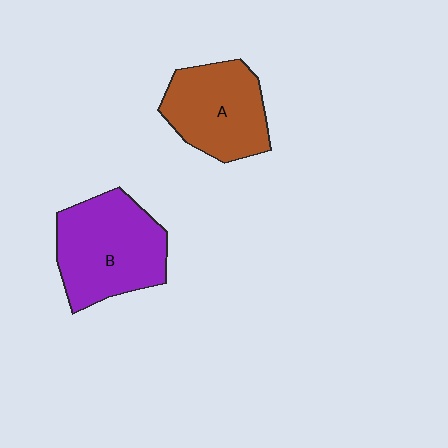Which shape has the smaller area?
Shape A (brown).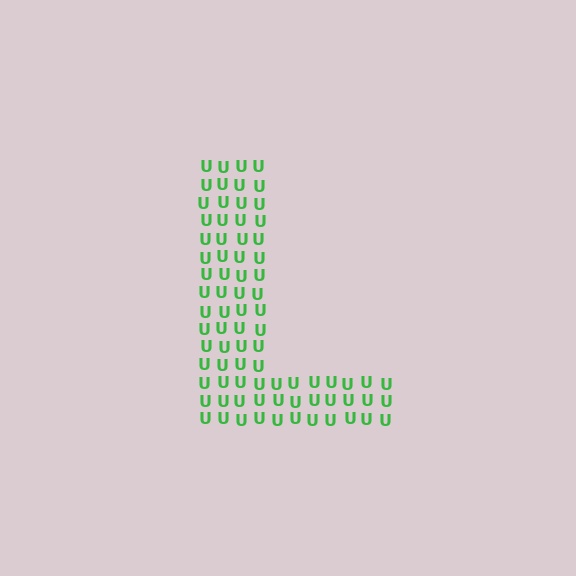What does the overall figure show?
The overall figure shows the letter L.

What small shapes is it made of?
It is made of small letter U's.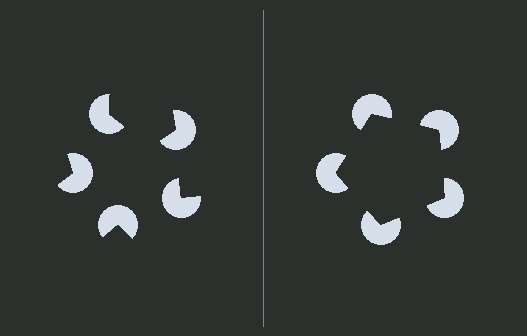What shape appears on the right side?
An illusory pentagon.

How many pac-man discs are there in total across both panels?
10 — 5 on each side.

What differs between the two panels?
The pac-man discs are positioned identically on both sides; only the wedge orientations differ. On the right they align to a pentagon; on the left they are misaligned.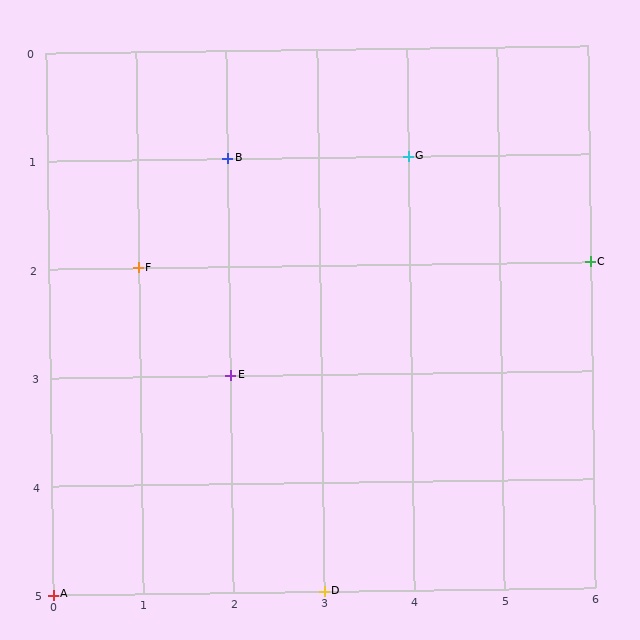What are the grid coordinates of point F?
Point F is at grid coordinates (1, 2).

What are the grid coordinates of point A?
Point A is at grid coordinates (0, 5).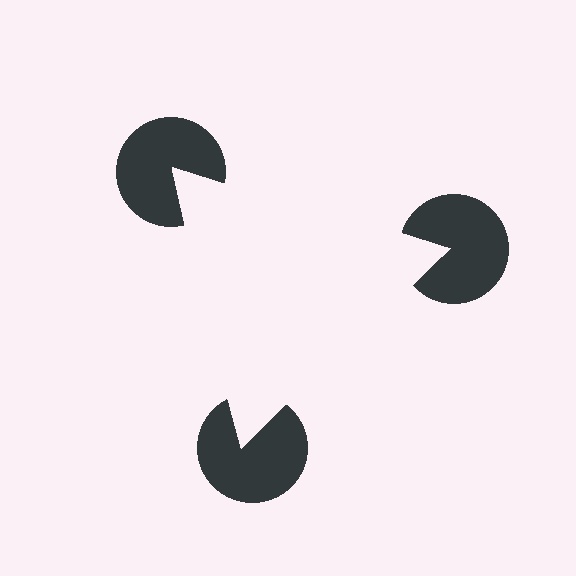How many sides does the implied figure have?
3 sides.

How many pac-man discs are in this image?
There are 3 — one at each vertex of the illusory triangle.